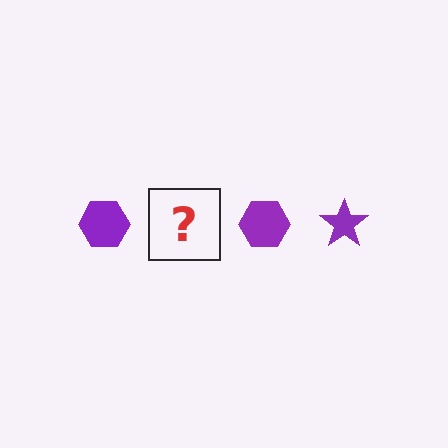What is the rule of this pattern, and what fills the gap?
The rule is that the pattern cycles through hexagon, star shapes in purple. The gap should be filled with a purple star.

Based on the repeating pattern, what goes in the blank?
The blank should be a purple star.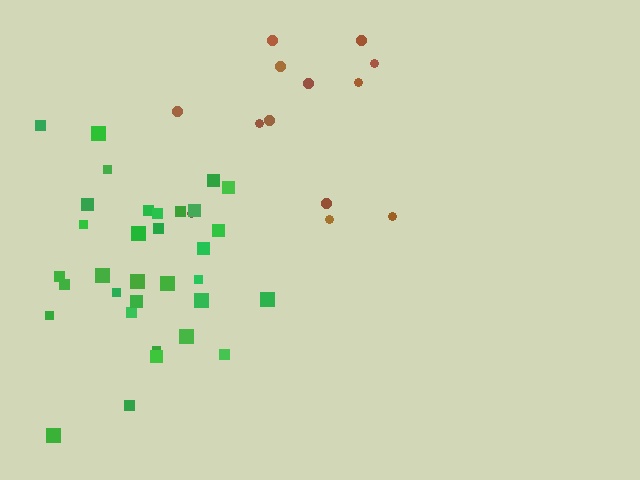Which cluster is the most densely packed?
Green.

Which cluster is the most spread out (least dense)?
Brown.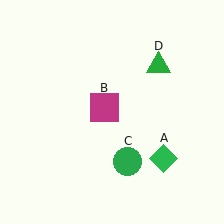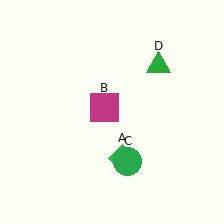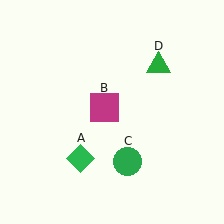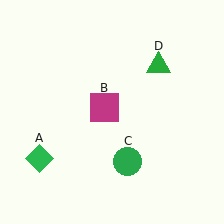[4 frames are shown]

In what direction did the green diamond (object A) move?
The green diamond (object A) moved left.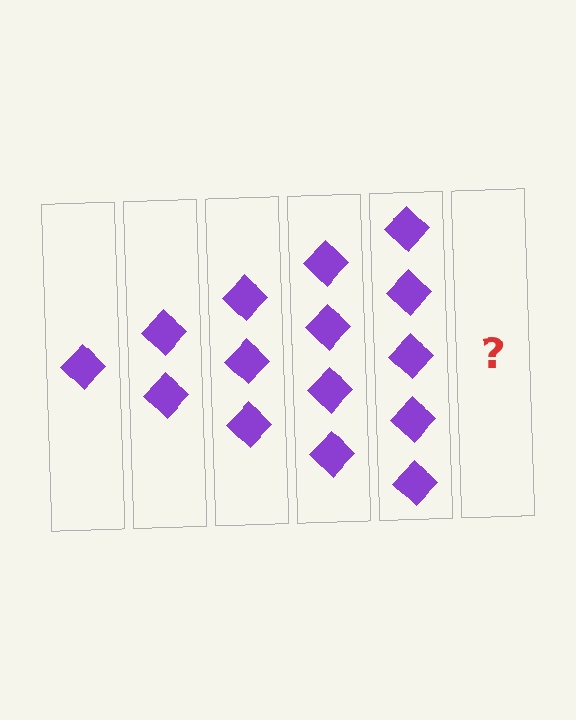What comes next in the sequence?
The next element should be 6 diamonds.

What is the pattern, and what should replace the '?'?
The pattern is that each step adds one more diamond. The '?' should be 6 diamonds.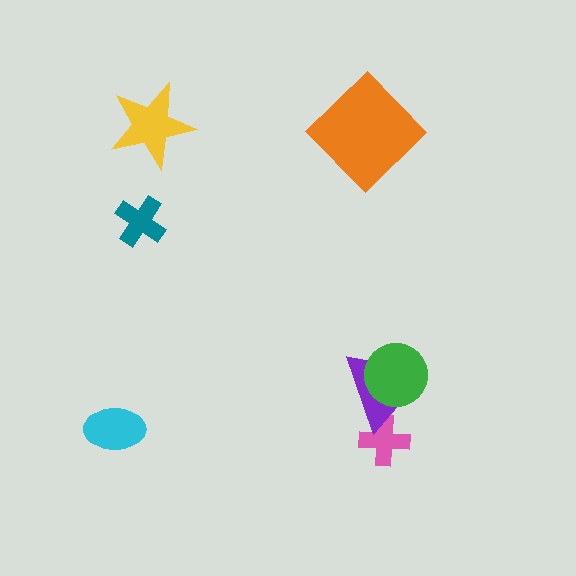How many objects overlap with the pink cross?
1 object overlaps with the pink cross.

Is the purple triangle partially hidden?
Yes, it is partially covered by another shape.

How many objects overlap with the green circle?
1 object overlaps with the green circle.